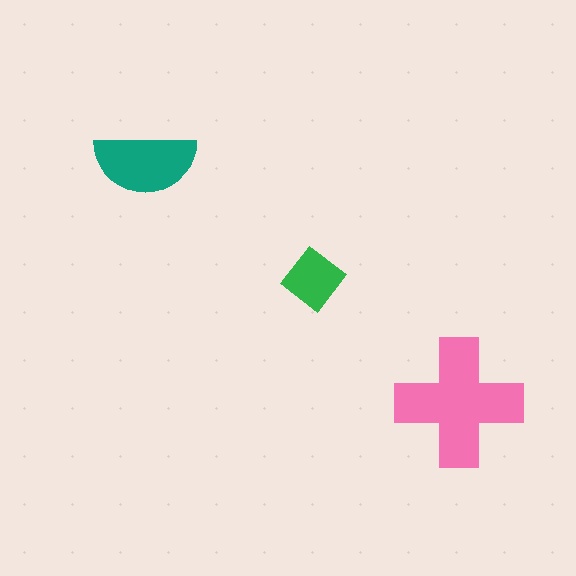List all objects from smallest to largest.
The green diamond, the teal semicircle, the pink cross.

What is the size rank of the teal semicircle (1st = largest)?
2nd.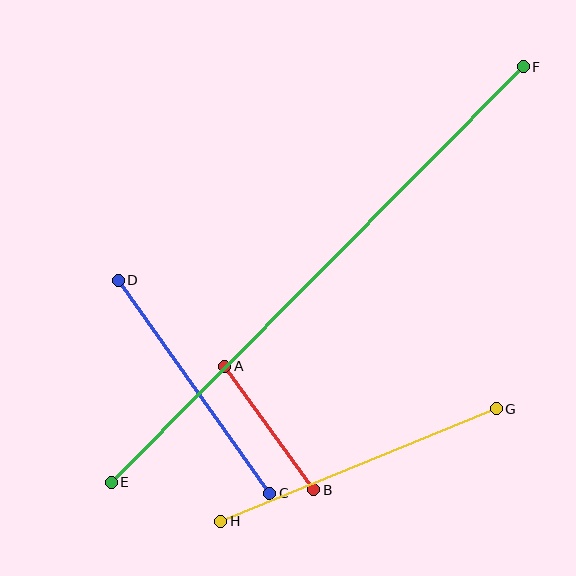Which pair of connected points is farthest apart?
Points E and F are farthest apart.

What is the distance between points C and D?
The distance is approximately 262 pixels.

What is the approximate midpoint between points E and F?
The midpoint is at approximately (317, 274) pixels.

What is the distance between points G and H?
The distance is approximately 298 pixels.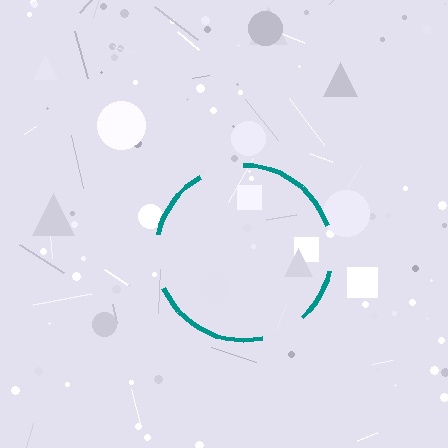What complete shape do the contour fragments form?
The contour fragments form a circle.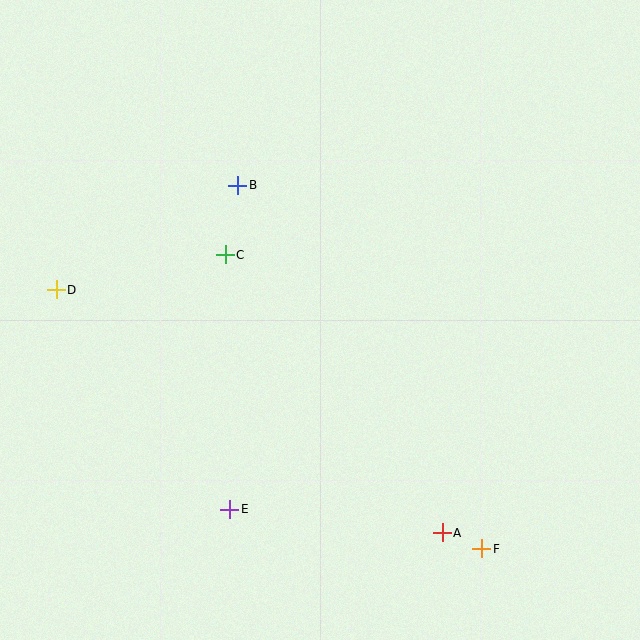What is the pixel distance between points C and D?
The distance between C and D is 172 pixels.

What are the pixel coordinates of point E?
Point E is at (230, 509).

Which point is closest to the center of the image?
Point C at (225, 255) is closest to the center.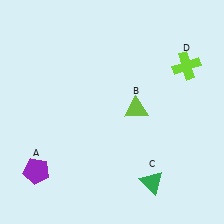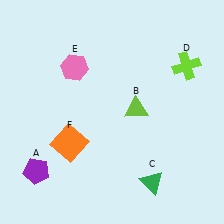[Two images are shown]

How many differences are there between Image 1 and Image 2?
There are 2 differences between the two images.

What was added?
A pink hexagon (E), an orange square (F) were added in Image 2.